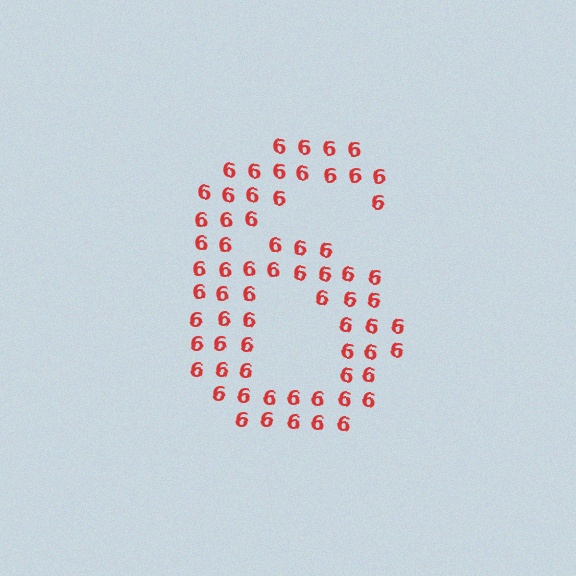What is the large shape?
The large shape is the digit 6.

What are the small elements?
The small elements are digit 6's.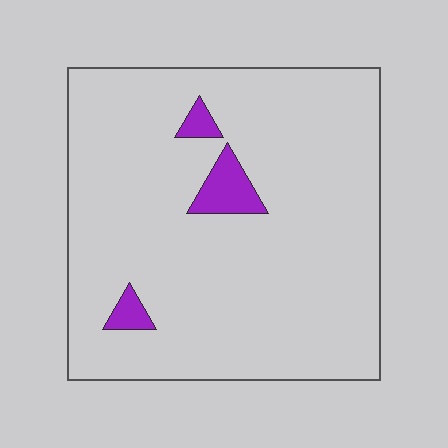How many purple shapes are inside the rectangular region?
3.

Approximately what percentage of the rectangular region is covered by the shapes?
Approximately 5%.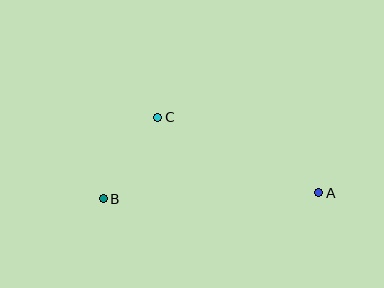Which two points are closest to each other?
Points B and C are closest to each other.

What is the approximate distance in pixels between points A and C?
The distance between A and C is approximately 178 pixels.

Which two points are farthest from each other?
Points A and B are farthest from each other.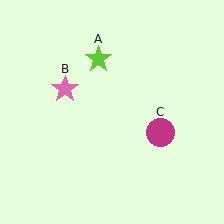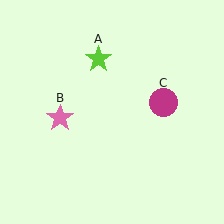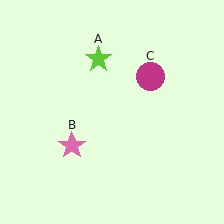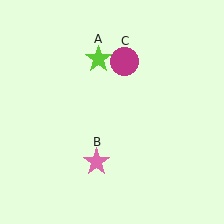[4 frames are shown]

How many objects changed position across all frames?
2 objects changed position: pink star (object B), magenta circle (object C).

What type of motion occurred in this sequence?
The pink star (object B), magenta circle (object C) rotated counterclockwise around the center of the scene.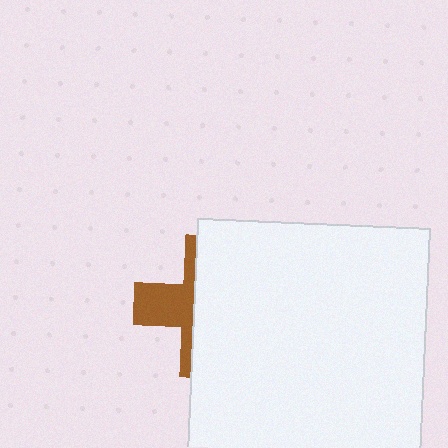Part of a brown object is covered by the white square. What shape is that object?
It is a cross.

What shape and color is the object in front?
The object in front is a white square.